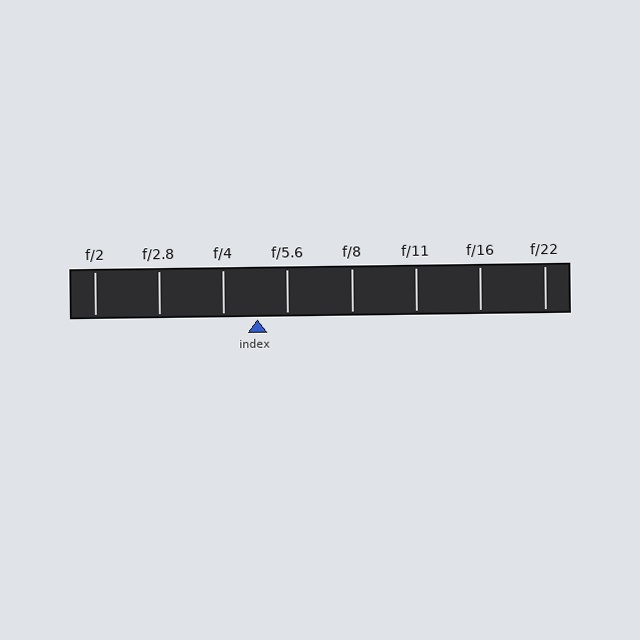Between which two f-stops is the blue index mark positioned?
The index mark is between f/4 and f/5.6.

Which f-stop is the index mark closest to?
The index mark is closest to f/5.6.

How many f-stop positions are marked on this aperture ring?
There are 8 f-stop positions marked.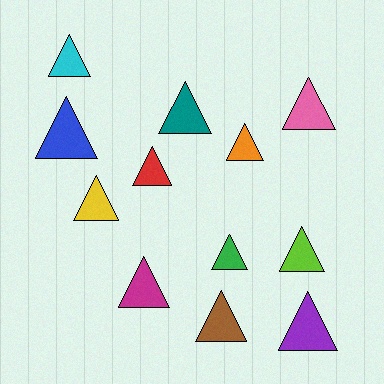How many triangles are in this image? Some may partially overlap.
There are 12 triangles.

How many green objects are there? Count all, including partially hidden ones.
There is 1 green object.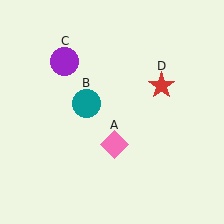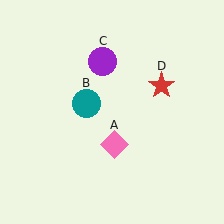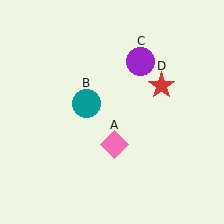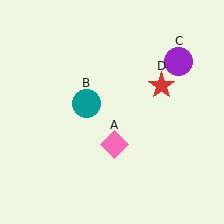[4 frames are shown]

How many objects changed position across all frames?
1 object changed position: purple circle (object C).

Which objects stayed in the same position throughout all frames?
Pink diamond (object A) and teal circle (object B) and red star (object D) remained stationary.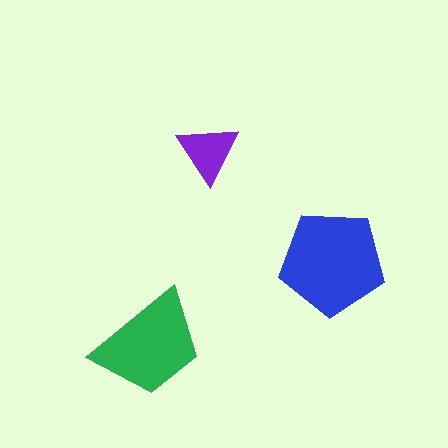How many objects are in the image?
There are 3 objects in the image.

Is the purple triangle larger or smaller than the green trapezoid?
Smaller.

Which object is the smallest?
The purple triangle.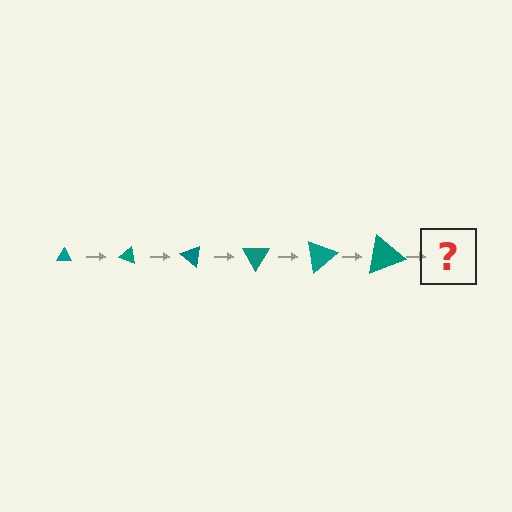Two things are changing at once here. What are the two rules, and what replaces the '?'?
The two rules are that the triangle grows larger each step and it rotates 20 degrees each step. The '?' should be a triangle, larger than the previous one and rotated 120 degrees from the start.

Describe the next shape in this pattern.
It should be a triangle, larger than the previous one and rotated 120 degrees from the start.